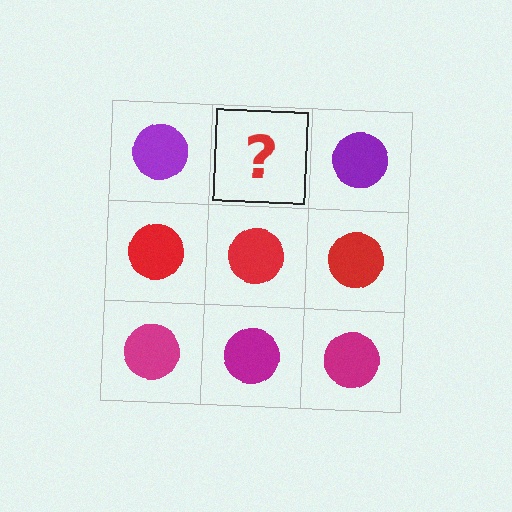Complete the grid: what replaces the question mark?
The question mark should be replaced with a purple circle.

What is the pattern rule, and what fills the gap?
The rule is that each row has a consistent color. The gap should be filled with a purple circle.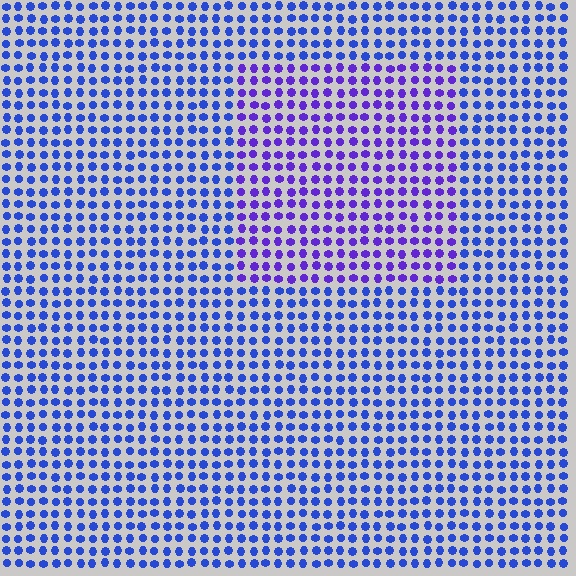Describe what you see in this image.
The image is filled with small blue elements in a uniform arrangement. A rectangle-shaped region is visible where the elements are tinted to a slightly different hue, forming a subtle color boundary.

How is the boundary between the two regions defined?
The boundary is defined purely by a slight shift in hue (about 32 degrees). Spacing, size, and orientation are identical on both sides.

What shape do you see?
I see a rectangle.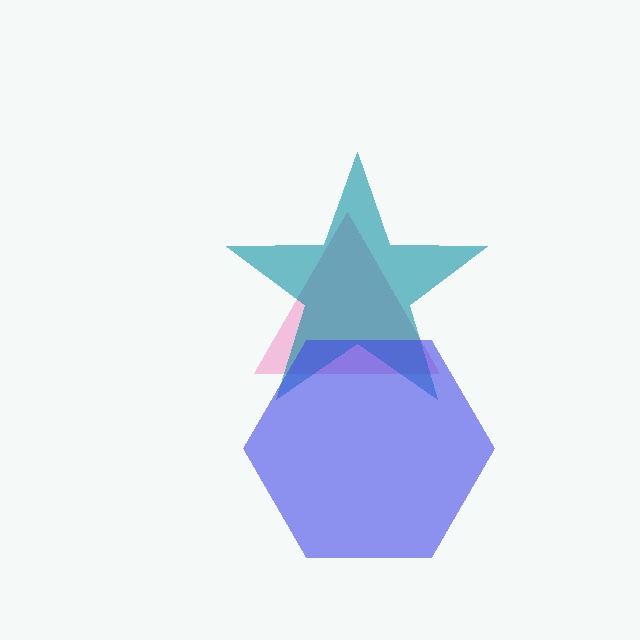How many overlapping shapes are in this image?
There are 3 overlapping shapes in the image.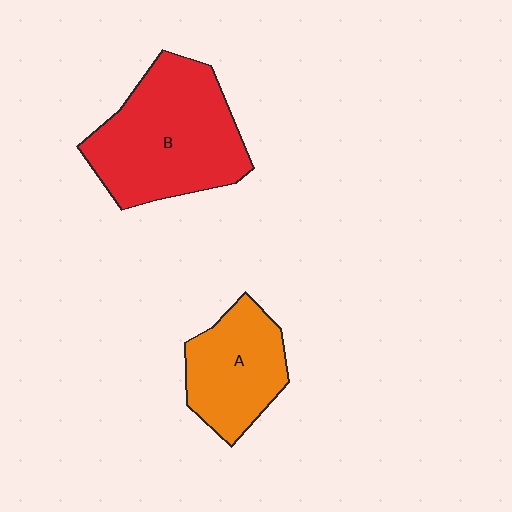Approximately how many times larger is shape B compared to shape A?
Approximately 1.6 times.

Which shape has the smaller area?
Shape A (orange).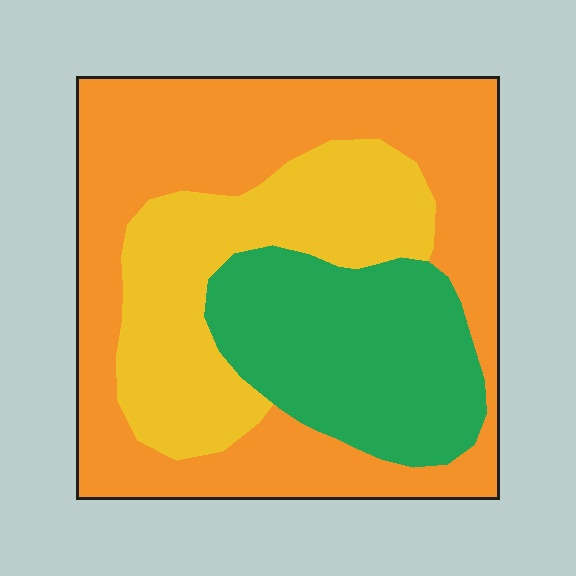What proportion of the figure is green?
Green covers about 25% of the figure.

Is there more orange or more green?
Orange.